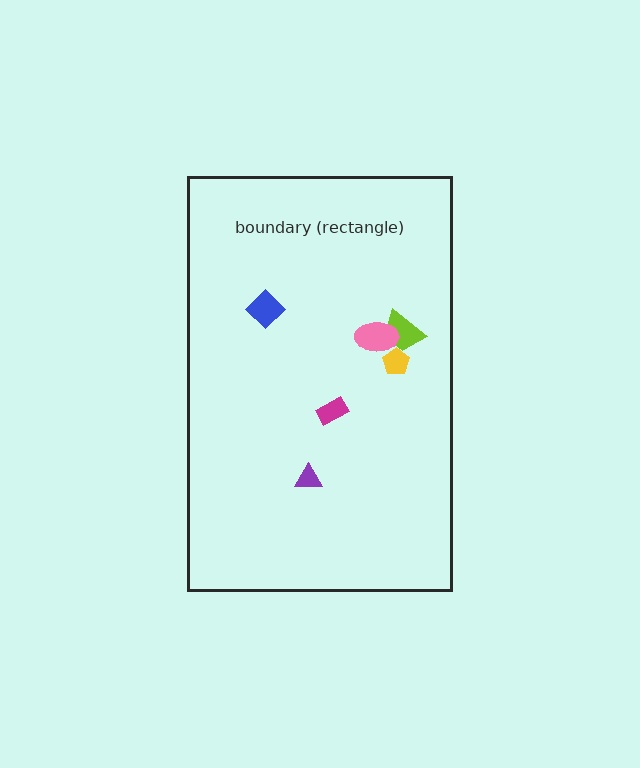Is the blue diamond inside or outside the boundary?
Inside.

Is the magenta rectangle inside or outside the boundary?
Inside.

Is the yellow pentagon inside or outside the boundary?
Inside.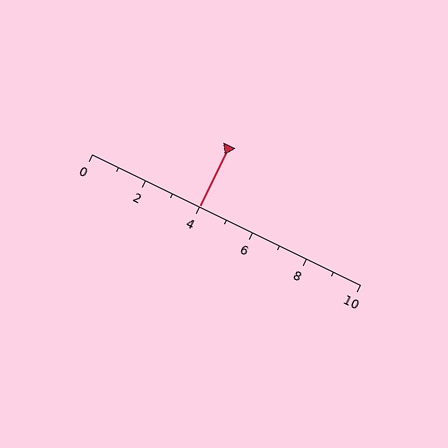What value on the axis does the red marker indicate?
The marker indicates approximately 4.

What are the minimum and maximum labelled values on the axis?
The axis runs from 0 to 10.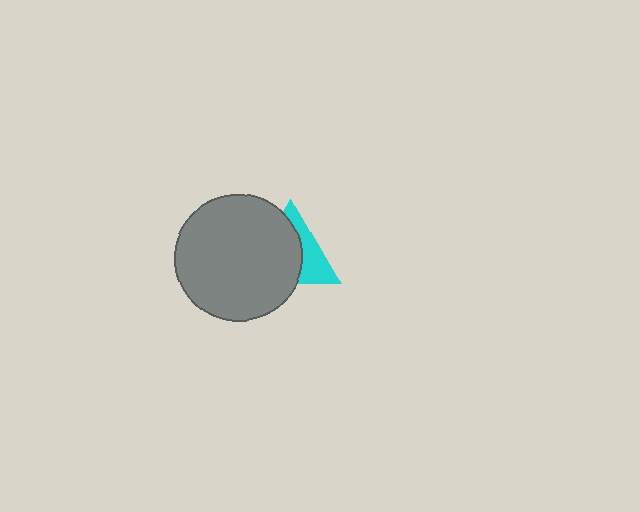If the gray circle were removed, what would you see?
You would see the complete cyan triangle.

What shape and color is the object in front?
The object in front is a gray circle.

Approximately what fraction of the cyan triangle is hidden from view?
Roughly 61% of the cyan triangle is hidden behind the gray circle.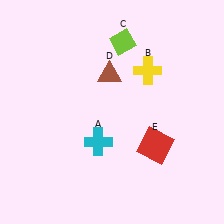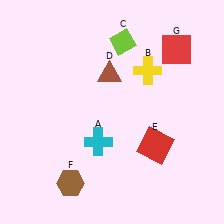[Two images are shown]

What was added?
A brown hexagon (F), a red square (G) were added in Image 2.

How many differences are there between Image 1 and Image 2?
There are 2 differences between the two images.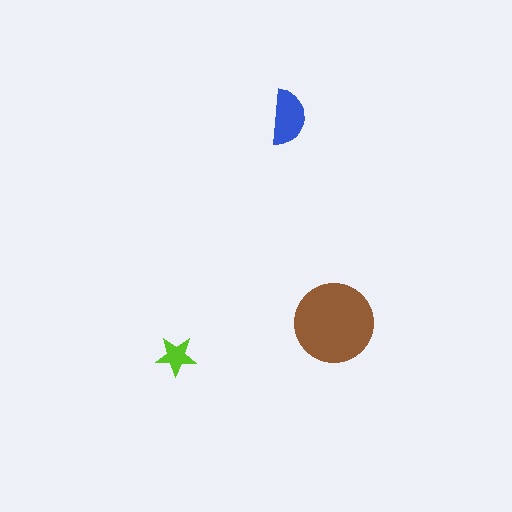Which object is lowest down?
The lime star is bottommost.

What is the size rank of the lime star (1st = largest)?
3rd.